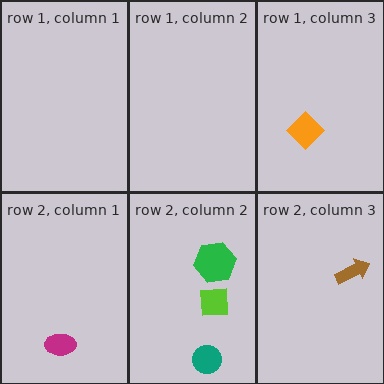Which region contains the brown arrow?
The row 2, column 3 region.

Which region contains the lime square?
The row 2, column 2 region.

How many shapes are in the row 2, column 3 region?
1.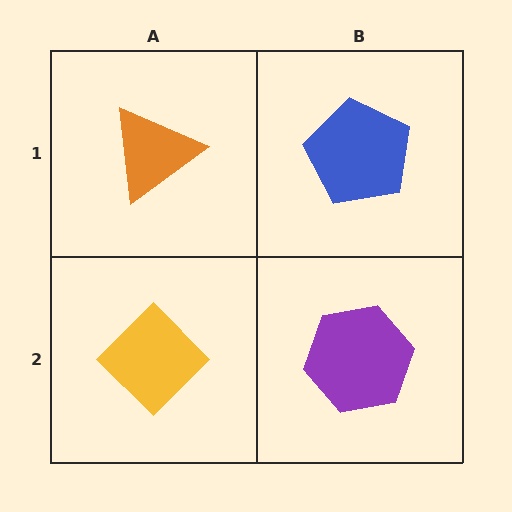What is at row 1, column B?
A blue pentagon.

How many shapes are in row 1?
2 shapes.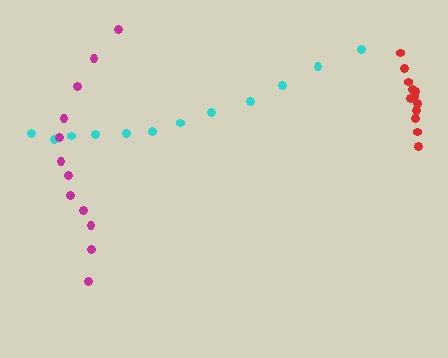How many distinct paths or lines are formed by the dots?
There are 3 distinct paths.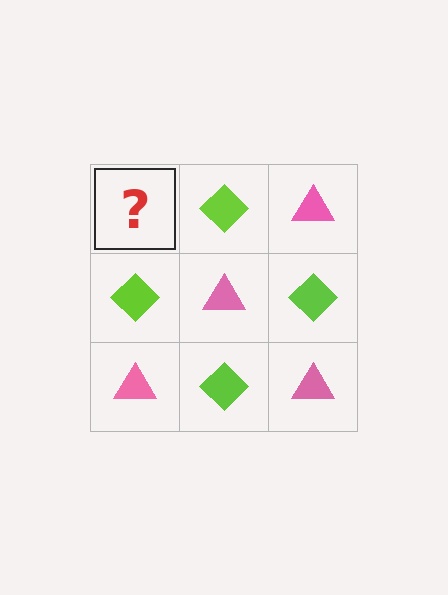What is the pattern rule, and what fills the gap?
The rule is that it alternates pink triangle and lime diamond in a checkerboard pattern. The gap should be filled with a pink triangle.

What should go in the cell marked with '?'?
The missing cell should contain a pink triangle.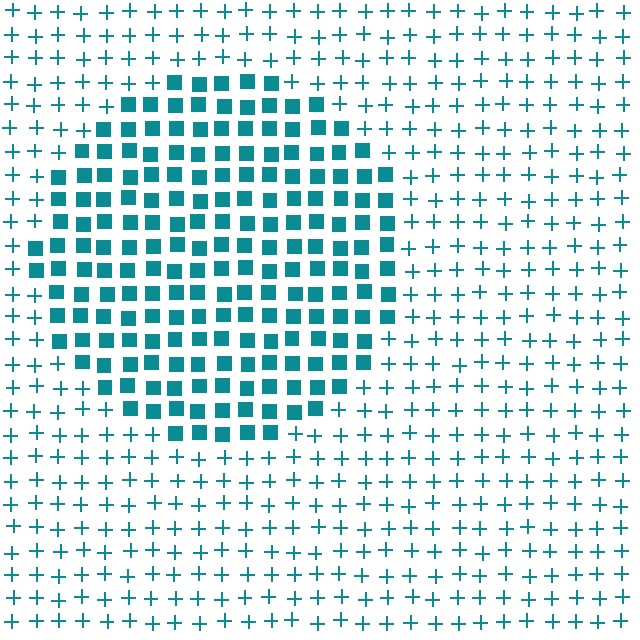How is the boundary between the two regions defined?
The boundary is defined by a change in element shape: squares inside vs. plus signs outside. All elements share the same color and spacing.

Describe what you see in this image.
The image is filled with small teal elements arranged in a uniform grid. A circle-shaped region contains squares, while the surrounding area contains plus signs. The boundary is defined purely by the change in element shape.